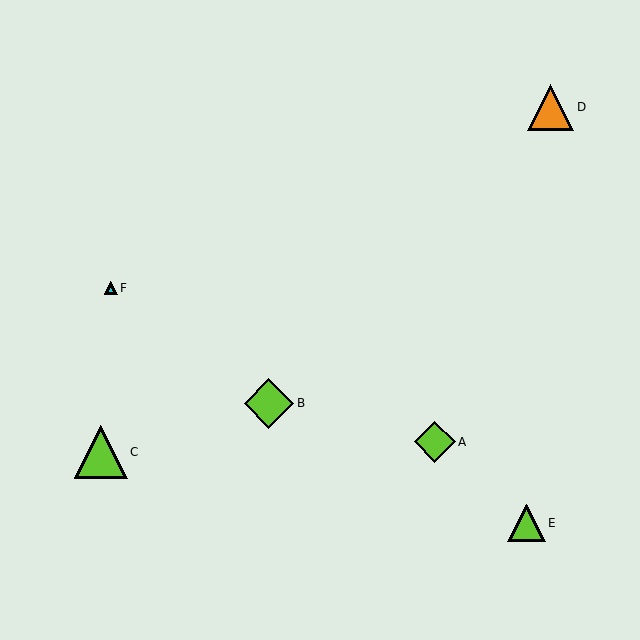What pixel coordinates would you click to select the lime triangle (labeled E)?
Click at (527, 523) to select the lime triangle E.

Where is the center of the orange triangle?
The center of the orange triangle is at (550, 107).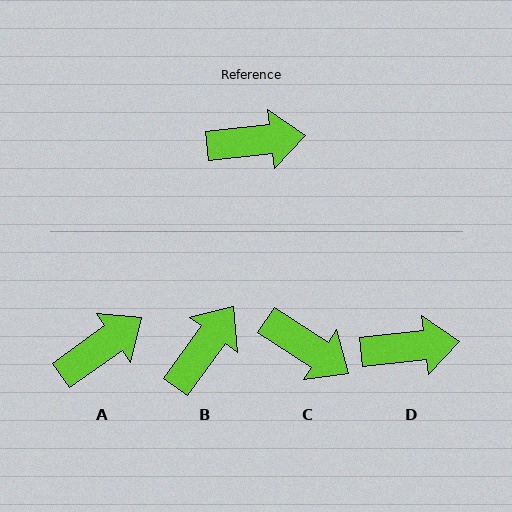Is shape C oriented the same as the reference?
No, it is off by about 39 degrees.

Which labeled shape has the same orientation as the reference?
D.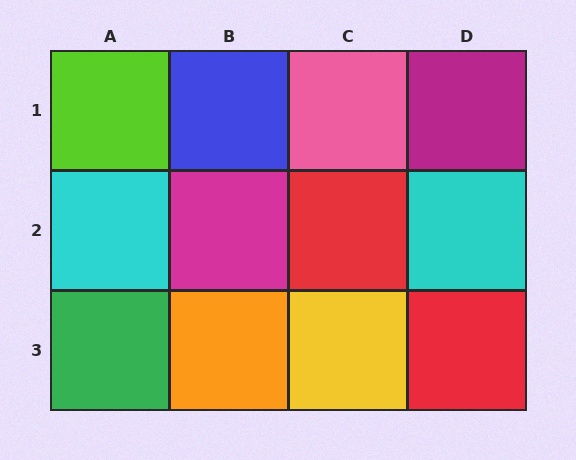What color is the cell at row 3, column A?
Green.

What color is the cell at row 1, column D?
Magenta.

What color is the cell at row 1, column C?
Pink.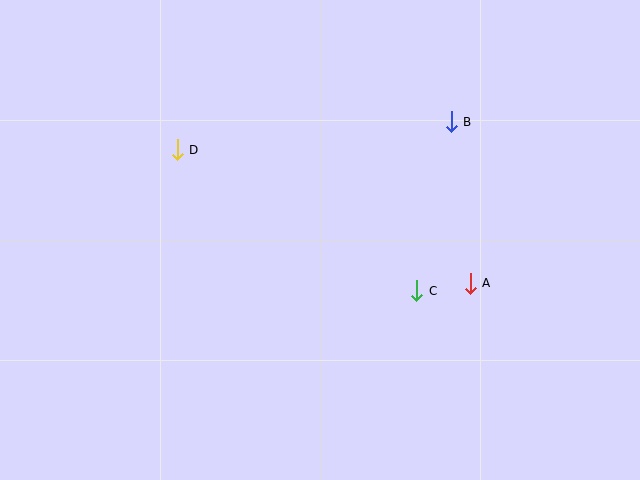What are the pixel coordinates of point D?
Point D is at (177, 150).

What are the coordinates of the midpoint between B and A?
The midpoint between B and A is at (461, 203).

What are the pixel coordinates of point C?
Point C is at (417, 291).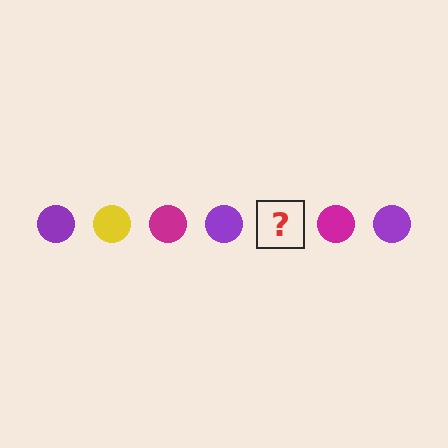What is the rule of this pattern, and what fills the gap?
The rule is that the pattern cycles through purple, yellow, magenta circles. The gap should be filled with a yellow circle.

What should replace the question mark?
The question mark should be replaced with a yellow circle.